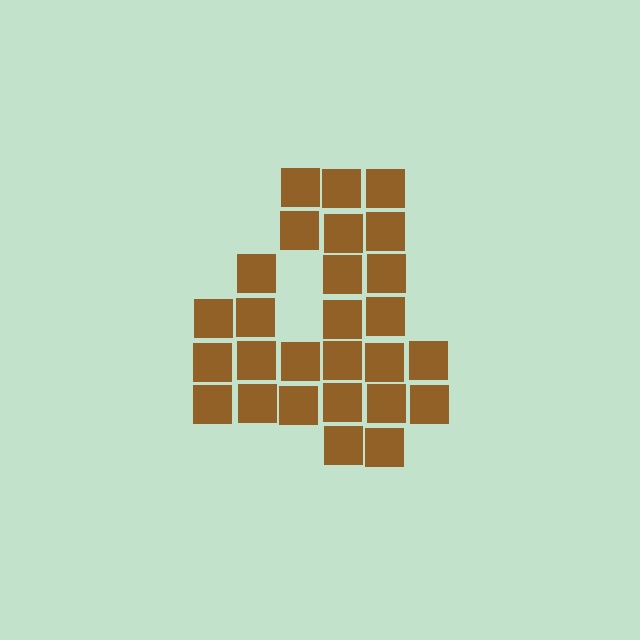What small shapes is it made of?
It is made of small squares.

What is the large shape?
The large shape is the digit 4.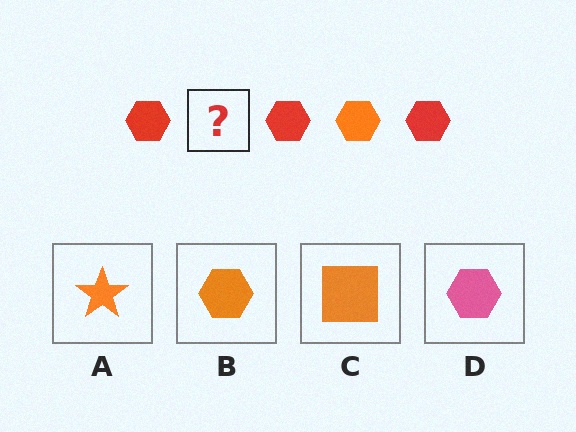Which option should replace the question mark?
Option B.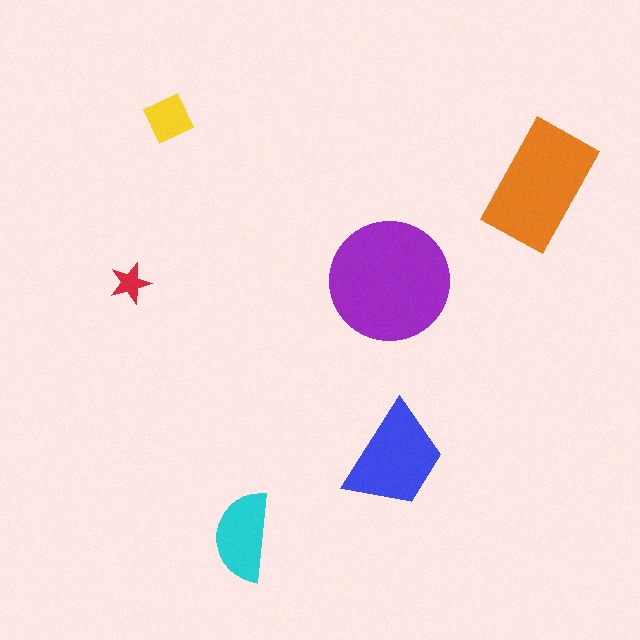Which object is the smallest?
The red star.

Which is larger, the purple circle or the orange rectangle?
The purple circle.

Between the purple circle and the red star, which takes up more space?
The purple circle.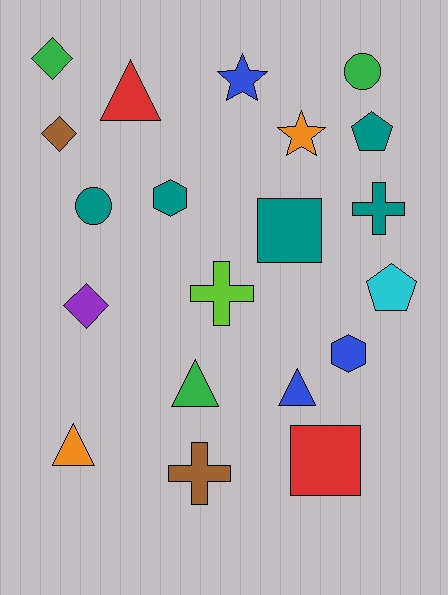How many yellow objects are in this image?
There are no yellow objects.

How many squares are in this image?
There are 2 squares.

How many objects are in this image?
There are 20 objects.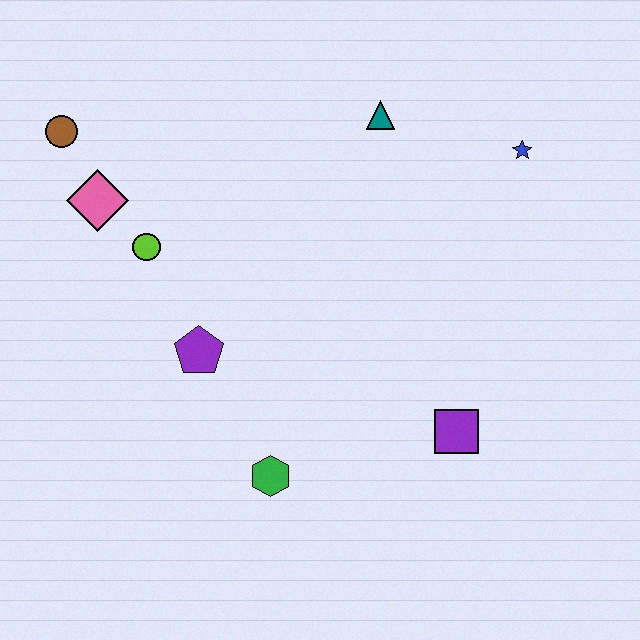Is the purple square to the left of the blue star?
Yes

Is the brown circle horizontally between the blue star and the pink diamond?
No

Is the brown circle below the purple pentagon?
No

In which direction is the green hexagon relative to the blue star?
The green hexagon is below the blue star.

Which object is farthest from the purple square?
The brown circle is farthest from the purple square.